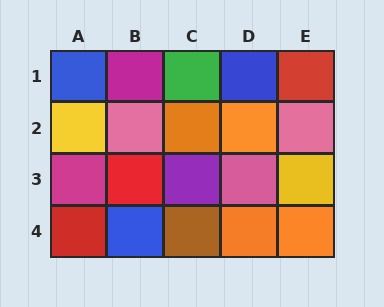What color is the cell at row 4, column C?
Brown.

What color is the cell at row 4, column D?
Orange.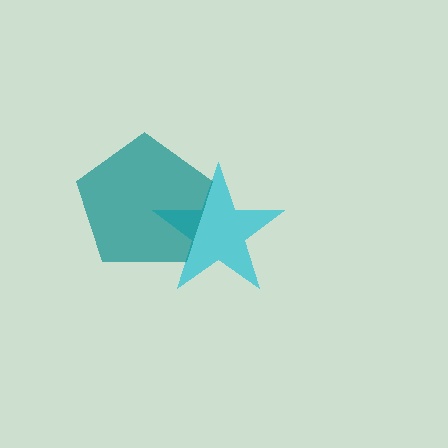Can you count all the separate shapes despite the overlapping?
Yes, there are 2 separate shapes.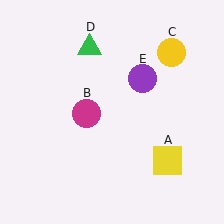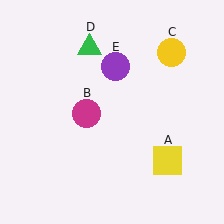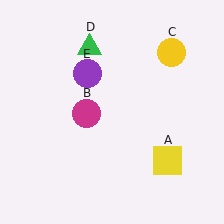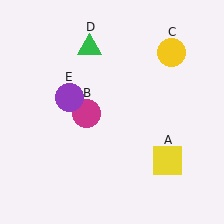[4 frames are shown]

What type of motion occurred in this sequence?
The purple circle (object E) rotated counterclockwise around the center of the scene.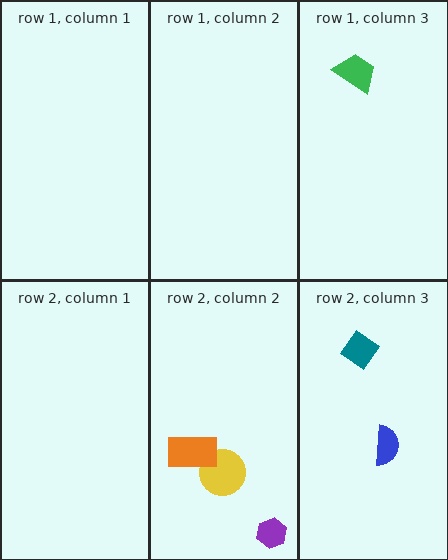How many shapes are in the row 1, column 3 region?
1.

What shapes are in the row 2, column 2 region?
The yellow circle, the purple hexagon, the orange rectangle.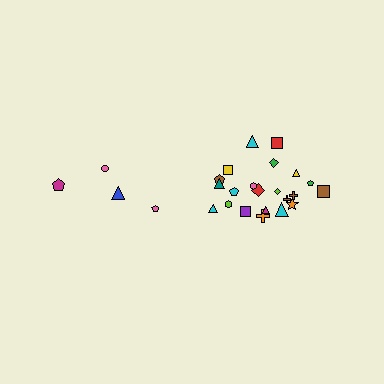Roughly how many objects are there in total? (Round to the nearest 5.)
Roughly 25 objects in total.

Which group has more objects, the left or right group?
The right group.